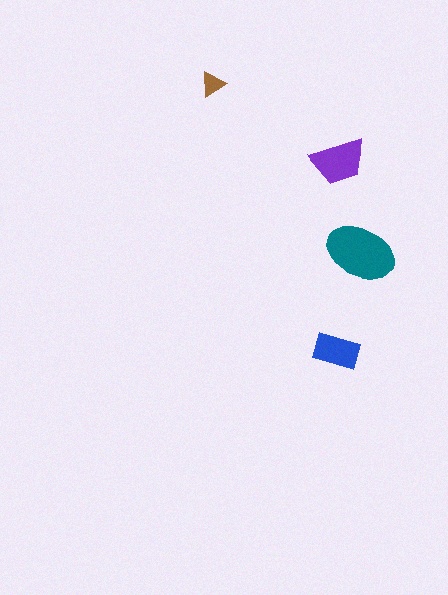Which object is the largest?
The teal ellipse.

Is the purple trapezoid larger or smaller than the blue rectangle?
Larger.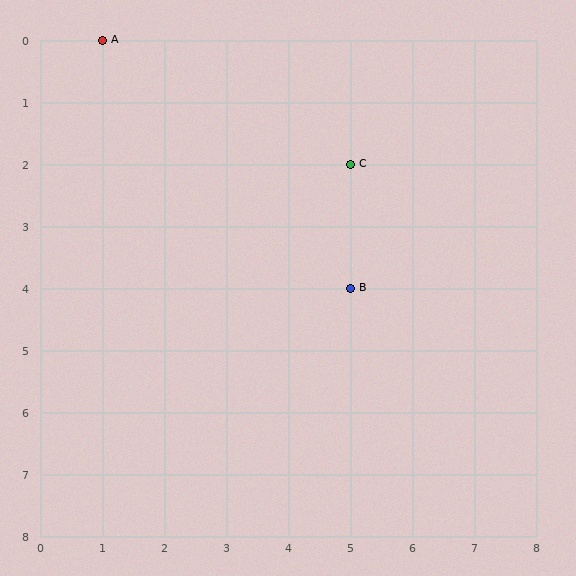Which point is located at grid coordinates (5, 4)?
Point B is at (5, 4).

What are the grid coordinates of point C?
Point C is at grid coordinates (5, 2).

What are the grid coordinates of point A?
Point A is at grid coordinates (1, 0).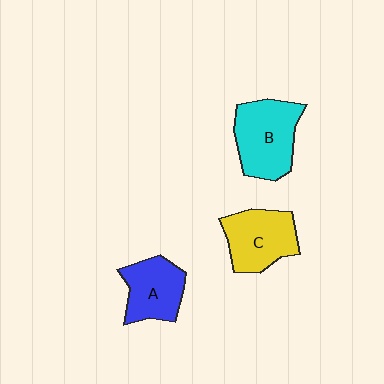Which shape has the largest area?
Shape B (cyan).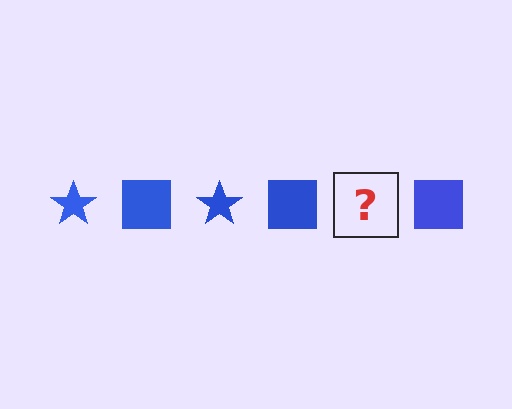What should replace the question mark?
The question mark should be replaced with a blue star.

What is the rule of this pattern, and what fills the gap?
The rule is that the pattern cycles through star, square shapes in blue. The gap should be filled with a blue star.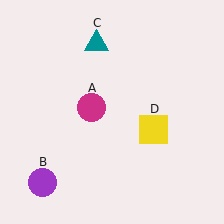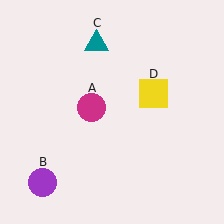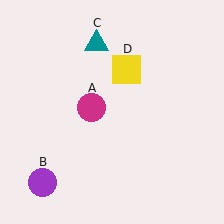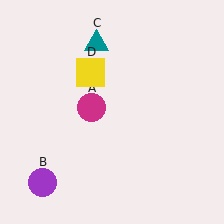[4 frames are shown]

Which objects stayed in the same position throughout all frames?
Magenta circle (object A) and purple circle (object B) and teal triangle (object C) remained stationary.